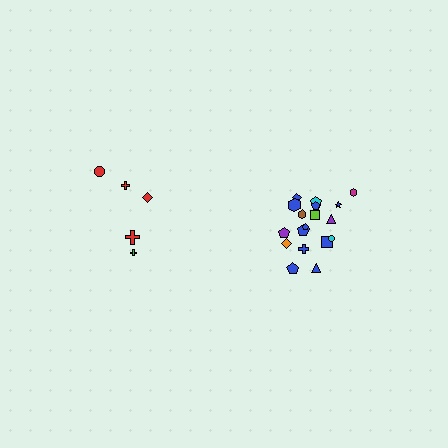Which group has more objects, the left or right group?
The right group.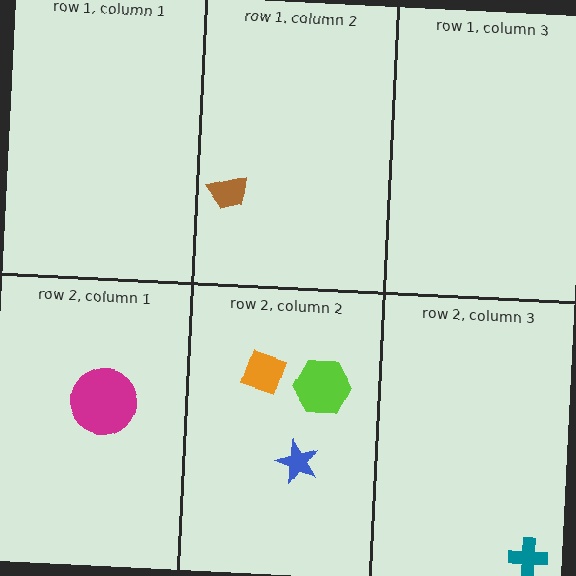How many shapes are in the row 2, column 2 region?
3.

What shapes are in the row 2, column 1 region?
The magenta circle.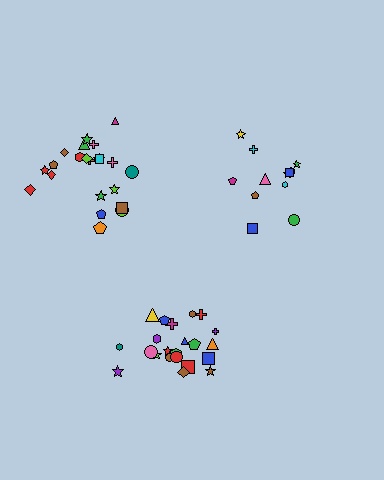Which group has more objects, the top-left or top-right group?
The top-left group.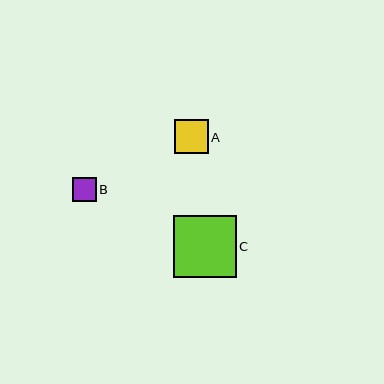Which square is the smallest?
Square B is the smallest with a size of approximately 24 pixels.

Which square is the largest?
Square C is the largest with a size of approximately 63 pixels.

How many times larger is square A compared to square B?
Square A is approximately 1.4 times the size of square B.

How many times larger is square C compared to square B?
Square C is approximately 2.6 times the size of square B.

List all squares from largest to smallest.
From largest to smallest: C, A, B.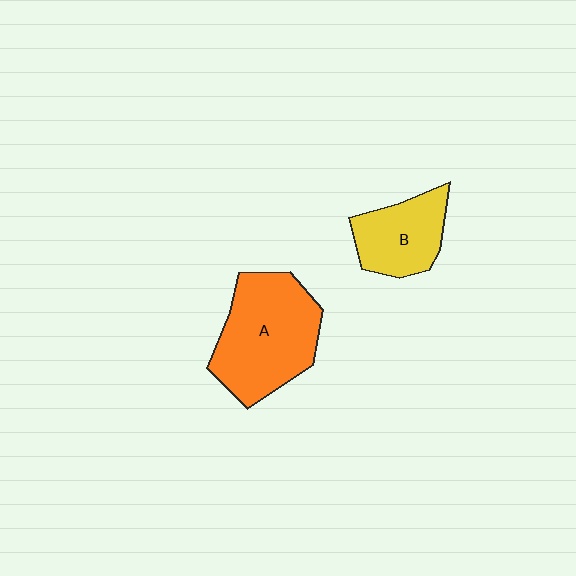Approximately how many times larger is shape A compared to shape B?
Approximately 1.7 times.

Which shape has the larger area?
Shape A (orange).